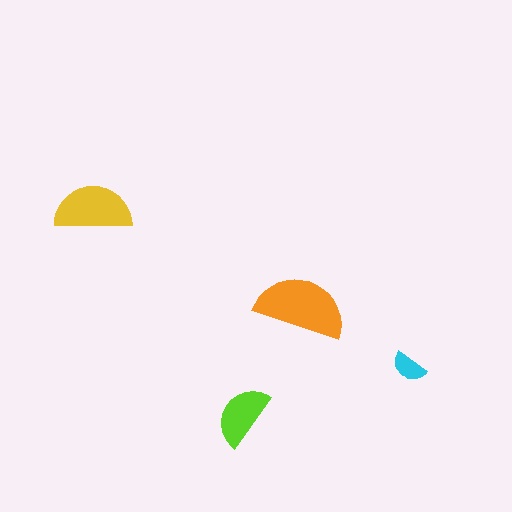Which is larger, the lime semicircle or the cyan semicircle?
The lime one.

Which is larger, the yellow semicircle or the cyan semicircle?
The yellow one.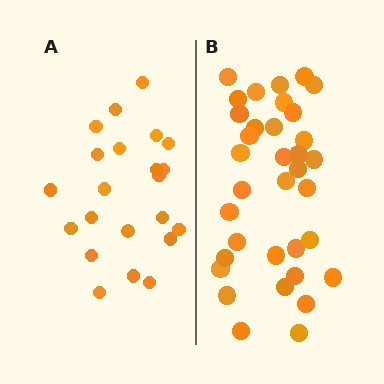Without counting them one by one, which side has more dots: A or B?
Region B (the right region) has more dots.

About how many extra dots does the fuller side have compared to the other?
Region B has approximately 15 more dots than region A.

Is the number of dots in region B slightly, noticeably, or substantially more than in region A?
Region B has substantially more. The ratio is roughly 1.6 to 1.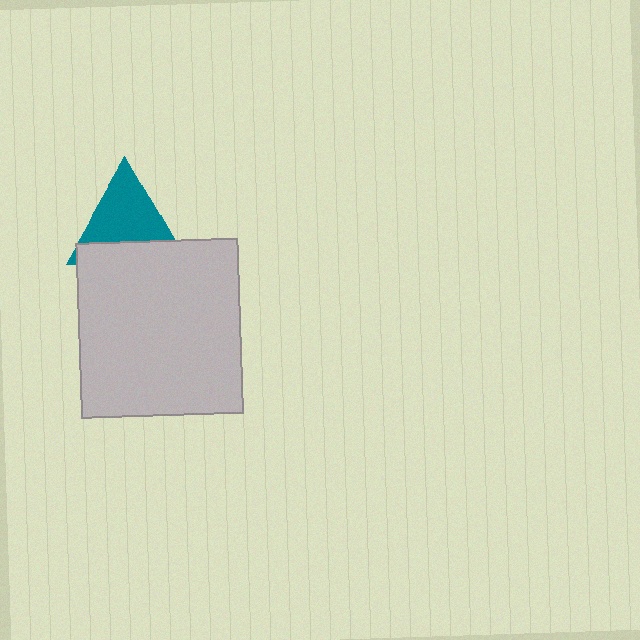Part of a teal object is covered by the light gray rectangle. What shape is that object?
It is a triangle.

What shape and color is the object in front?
The object in front is a light gray rectangle.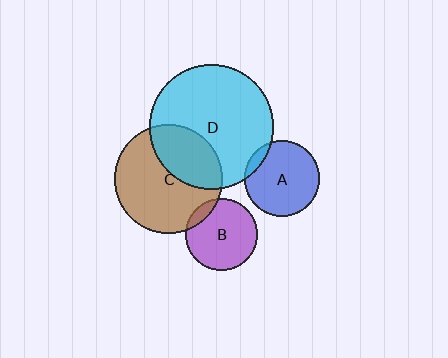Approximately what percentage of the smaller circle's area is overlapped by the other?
Approximately 35%.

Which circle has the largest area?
Circle D (cyan).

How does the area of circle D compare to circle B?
Approximately 2.9 times.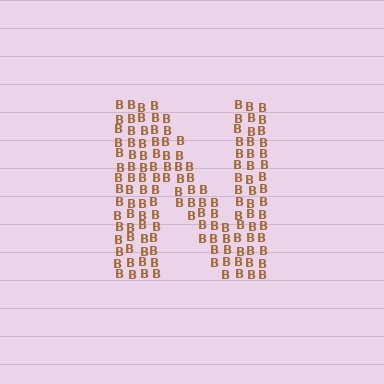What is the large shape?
The large shape is the letter N.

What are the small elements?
The small elements are letter B's.